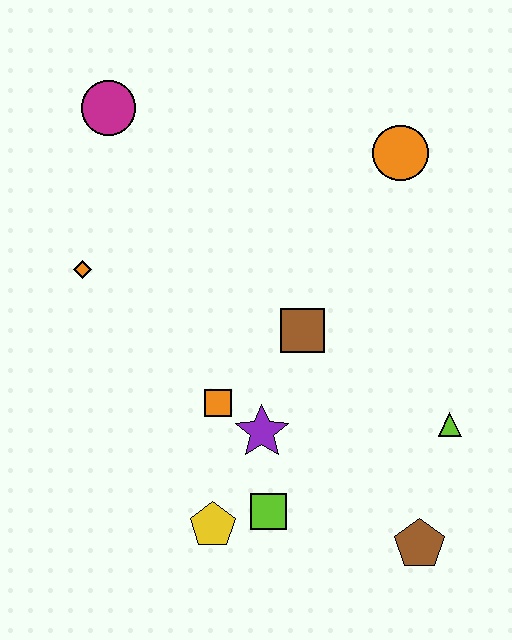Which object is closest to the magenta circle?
The orange diamond is closest to the magenta circle.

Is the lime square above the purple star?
No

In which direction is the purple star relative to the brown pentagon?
The purple star is to the left of the brown pentagon.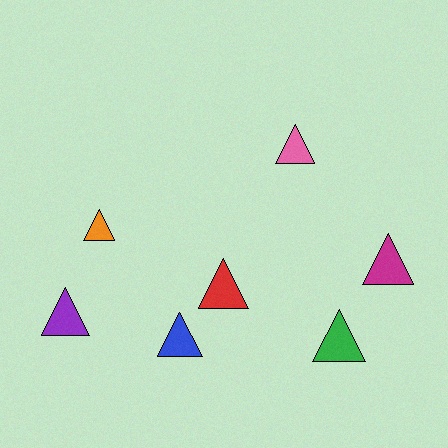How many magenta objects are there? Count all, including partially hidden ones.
There is 1 magenta object.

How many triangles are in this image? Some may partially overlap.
There are 7 triangles.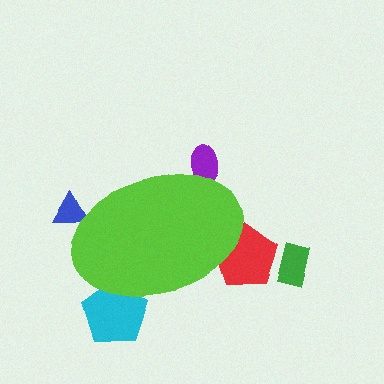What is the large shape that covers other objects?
A lime ellipse.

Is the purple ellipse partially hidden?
Yes, the purple ellipse is partially hidden behind the lime ellipse.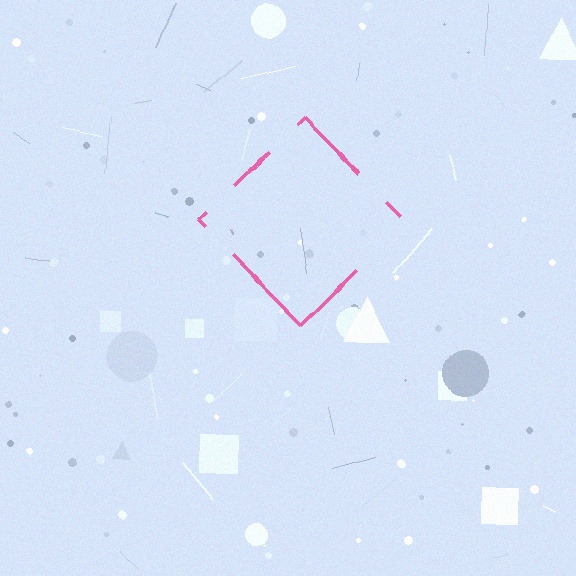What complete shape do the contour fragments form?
The contour fragments form a diamond.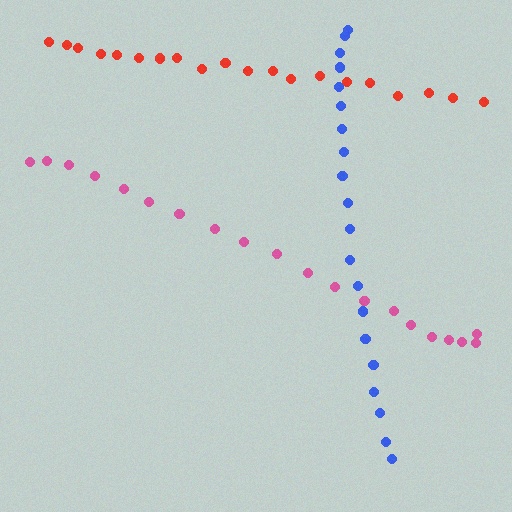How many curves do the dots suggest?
There are 3 distinct paths.